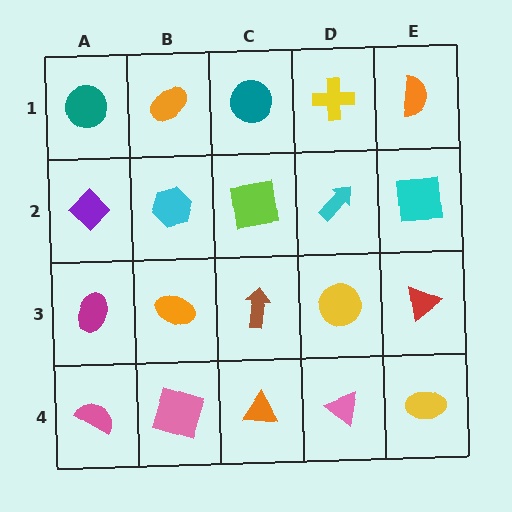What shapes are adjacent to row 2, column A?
A teal circle (row 1, column A), a magenta ellipse (row 3, column A), a cyan hexagon (row 2, column B).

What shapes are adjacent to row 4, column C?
A brown arrow (row 3, column C), a pink square (row 4, column B), a pink triangle (row 4, column D).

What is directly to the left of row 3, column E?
A yellow circle.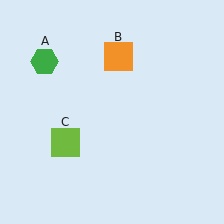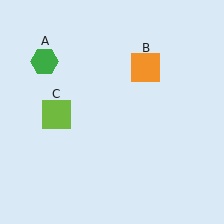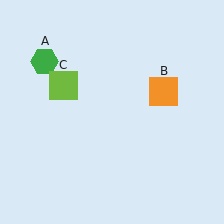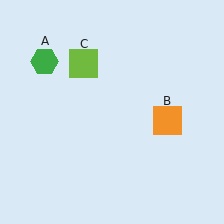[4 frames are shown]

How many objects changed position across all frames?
2 objects changed position: orange square (object B), lime square (object C).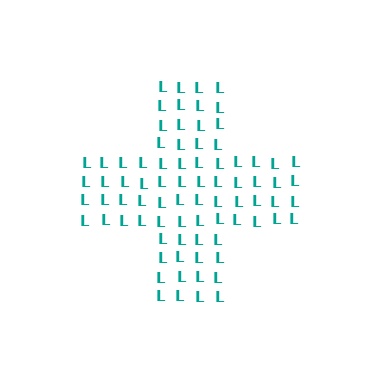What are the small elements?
The small elements are letter L's.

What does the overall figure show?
The overall figure shows a cross.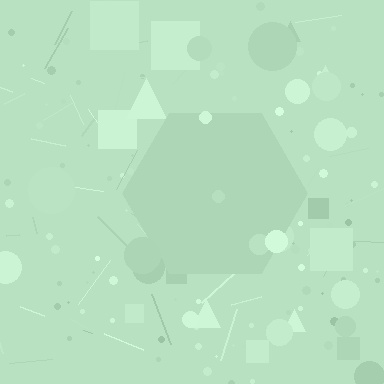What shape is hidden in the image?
A hexagon is hidden in the image.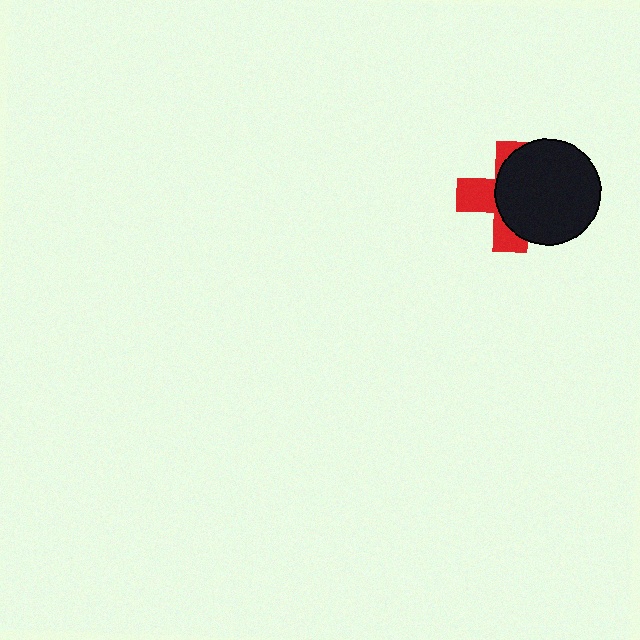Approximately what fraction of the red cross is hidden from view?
Roughly 60% of the red cross is hidden behind the black circle.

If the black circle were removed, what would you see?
You would see the complete red cross.